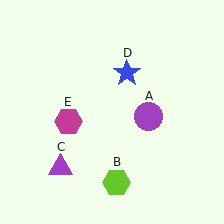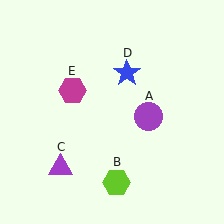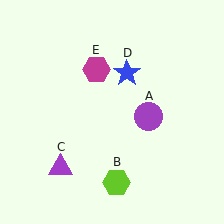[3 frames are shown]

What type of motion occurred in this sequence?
The magenta hexagon (object E) rotated clockwise around the center of the scene.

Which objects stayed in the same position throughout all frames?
Purple circle (object A) and lime hexagon (object B) and purple triangle (object C) and blue star (object D) remained stationary.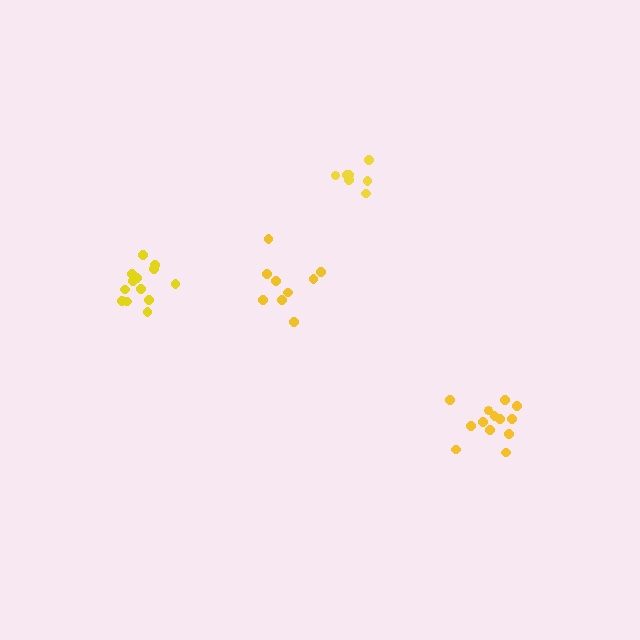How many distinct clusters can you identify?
There are 4 distinct clusters.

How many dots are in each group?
Group 1: 7 dots, Group 2: 13 dots, Group 3: 13 dots, Group 4: 9 dots (42 total).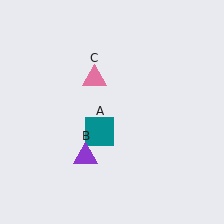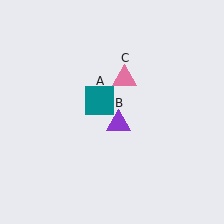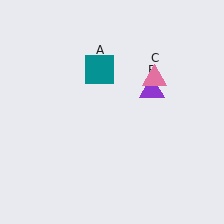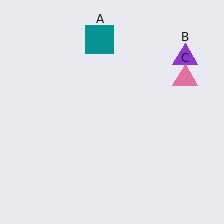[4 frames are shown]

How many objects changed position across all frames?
3 objects changed position: teal square (object A), purple triangle (object B), pink triangle (object C).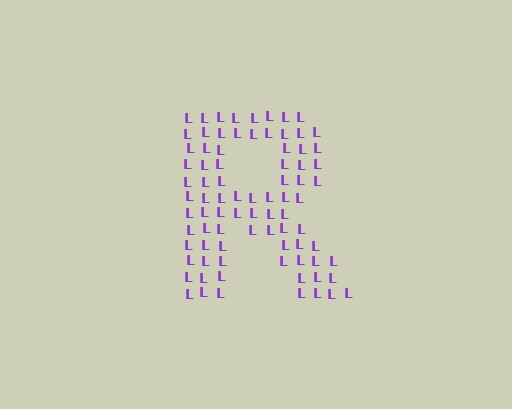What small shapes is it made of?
It is made of small letter L's.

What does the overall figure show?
The overall figure shows the letter R.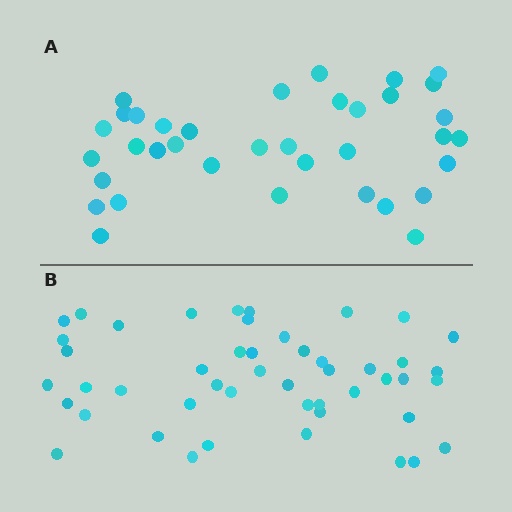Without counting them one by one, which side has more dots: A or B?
Region B (the bottom region) has more dots.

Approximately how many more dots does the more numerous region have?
Region B has roughly 12 or so more dots than region A.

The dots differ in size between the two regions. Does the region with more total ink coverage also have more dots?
No. Region A has more total ink coverage because its dots are larger, but region B actually contains more individual dots. Total area can be misleading — the number of items is what matters here.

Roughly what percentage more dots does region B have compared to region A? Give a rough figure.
About 35% more.